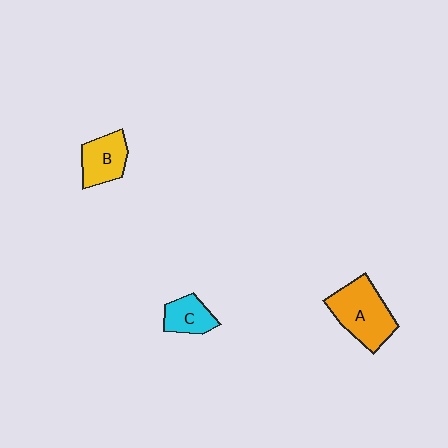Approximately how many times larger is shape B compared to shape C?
Approximately 1.3 times.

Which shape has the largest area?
Shape A (orange).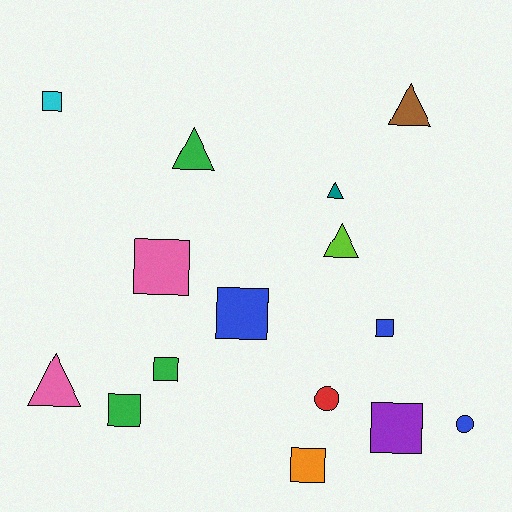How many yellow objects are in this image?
There are no yellow objects.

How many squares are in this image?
There are 8 squares.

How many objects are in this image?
There are 15 objects.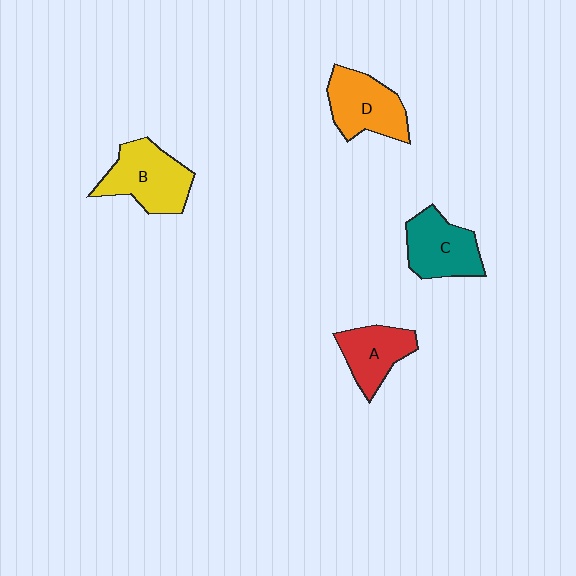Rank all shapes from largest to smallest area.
From largest to smallest: B (yellow), D (orange), C (teal), A (red).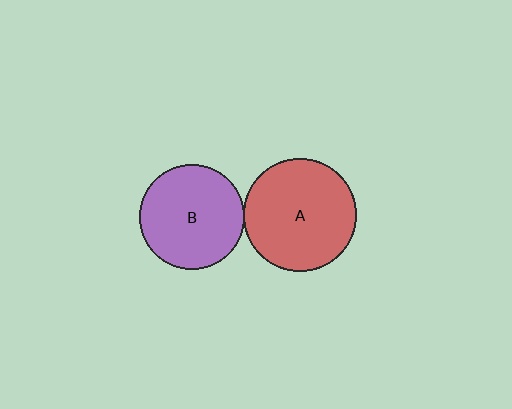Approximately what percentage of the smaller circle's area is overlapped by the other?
Approximately 5%.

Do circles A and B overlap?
Yes.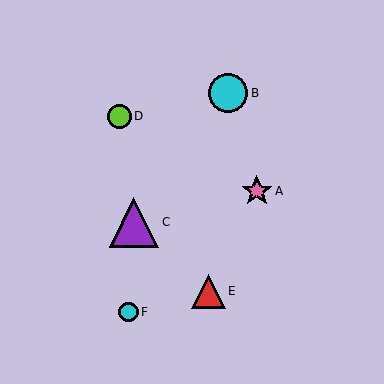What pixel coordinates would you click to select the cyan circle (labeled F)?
Click at (128, 312) to select the cyan circle F.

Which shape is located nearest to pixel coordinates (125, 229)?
The purple triangle (labeled C) at (134, 222) is nearest to that location.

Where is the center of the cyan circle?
The center of the cyan circle is at (128, 312).